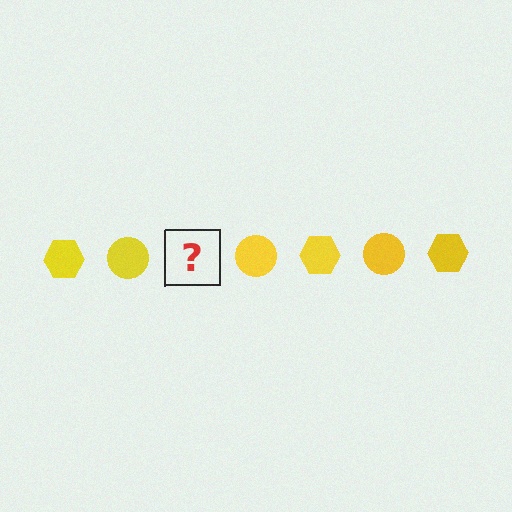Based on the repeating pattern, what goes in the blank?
The blank should be a yellow hexagon.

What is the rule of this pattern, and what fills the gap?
The rule is that the pattern cycles through hexagon, circle shapes in yellow. The gap should be filled with a yellow hexagon.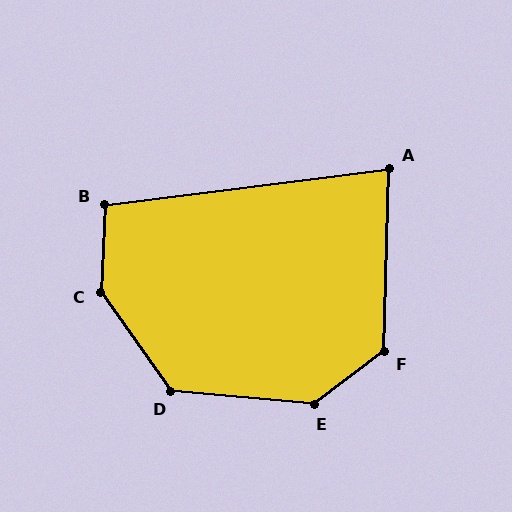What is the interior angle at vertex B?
Approximately 100 degrees (obtuse).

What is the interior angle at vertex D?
Approximately 131 degrees (obtuse).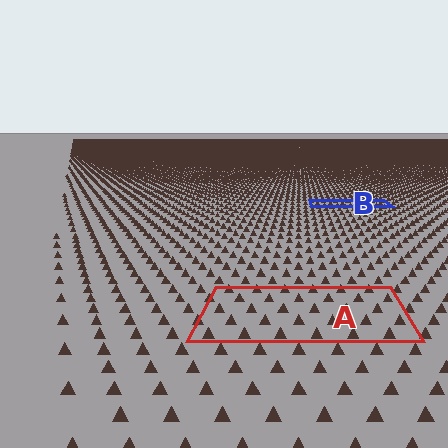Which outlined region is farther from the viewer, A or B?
Region B is farther from the viewer — the texture elements inside it appear smaller and more densely packed.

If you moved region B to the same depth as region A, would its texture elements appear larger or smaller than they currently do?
They would appear larger. At a closer depth, the same texture elements are projected at a bigger on-screen size.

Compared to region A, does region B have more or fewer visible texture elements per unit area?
Region B has more texture elements per unit area — they are packed more densely because it is farther away.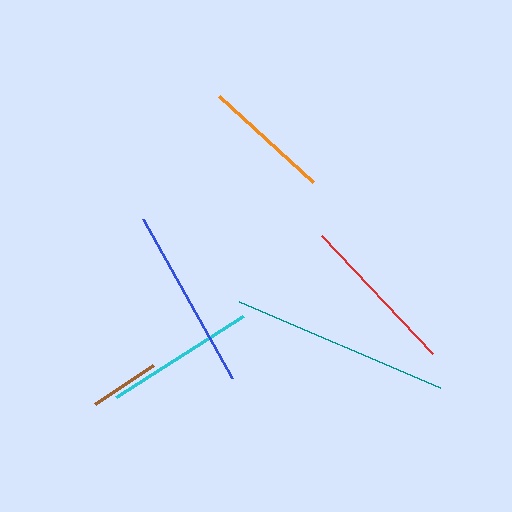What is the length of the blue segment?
The blue segment is approximately 182 pixels long.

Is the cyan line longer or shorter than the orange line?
The cyan line is longer than the orange line.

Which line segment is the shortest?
The brown line is the shortest at approximately 70 pixels.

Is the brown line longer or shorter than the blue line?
The blue line is longer than the brown line.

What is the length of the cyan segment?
The cyan segment is approximately 151 pixels long.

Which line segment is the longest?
The teal line is the longest at approximately 219 pixels.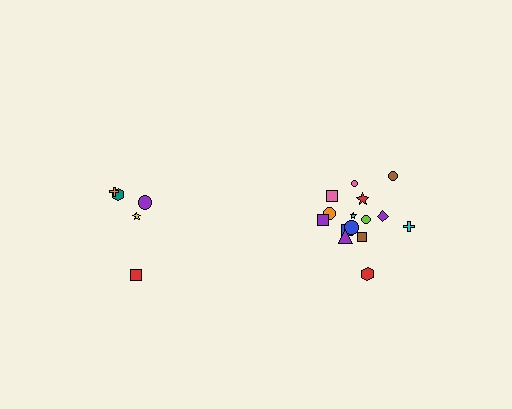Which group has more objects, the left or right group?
The right group.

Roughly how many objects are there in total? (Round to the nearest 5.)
Roughly 20 objects in total.